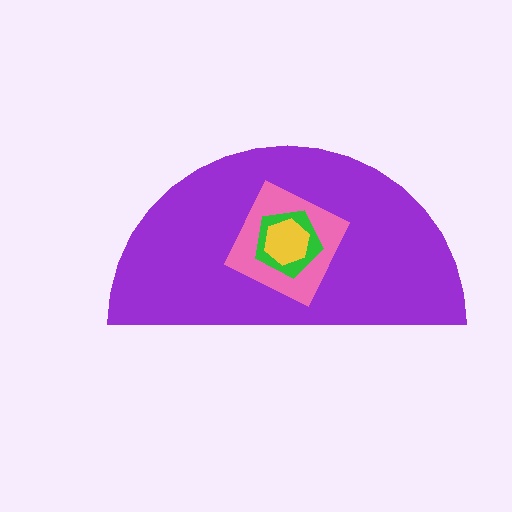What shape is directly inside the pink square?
The green pentagon.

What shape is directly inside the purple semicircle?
The pink square.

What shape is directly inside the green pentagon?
The yellow hexagon.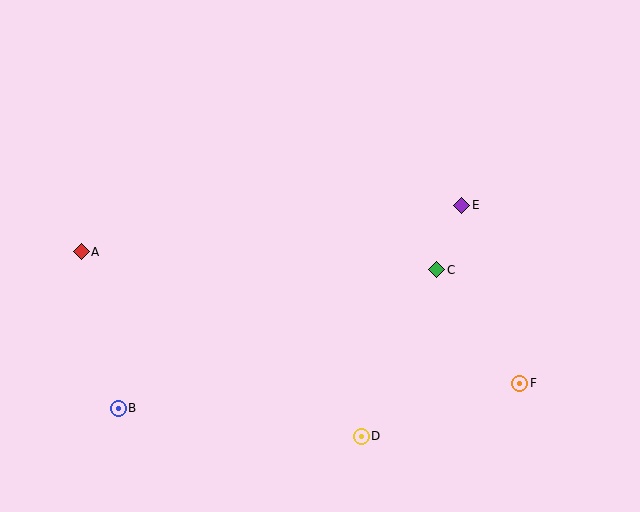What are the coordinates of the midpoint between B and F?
The midpoint between B and F is at (319, 396).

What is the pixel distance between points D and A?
The distance between D and A is 335 pixels.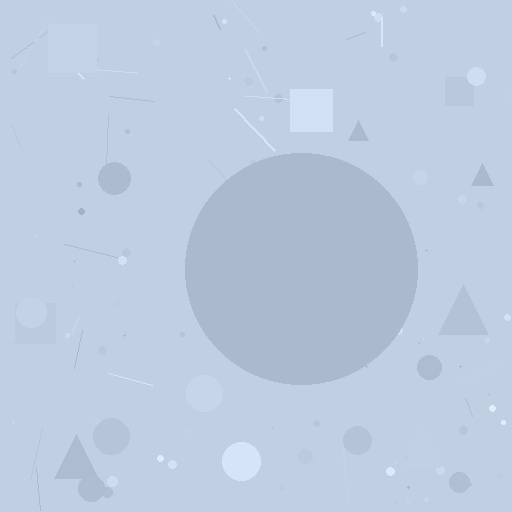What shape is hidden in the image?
A circle is hidden in the image.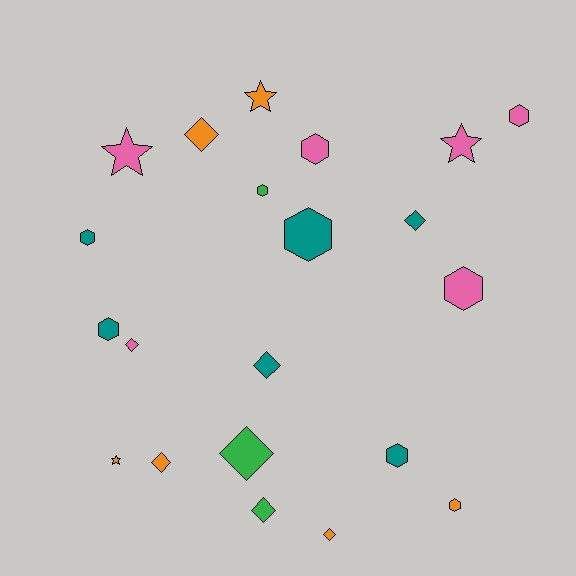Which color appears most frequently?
Teal, with 6 objects.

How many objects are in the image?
There are 21 objects.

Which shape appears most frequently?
Hexagon, with 9 objects.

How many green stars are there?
There are no green stars.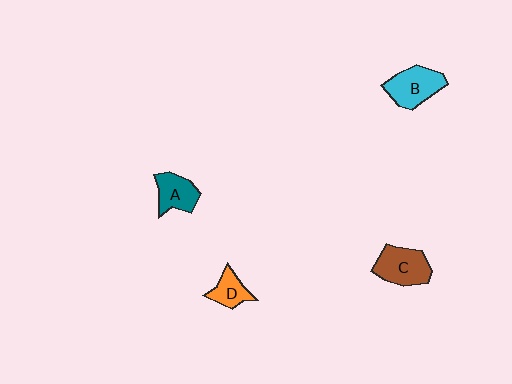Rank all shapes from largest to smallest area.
From largest to smallest: C (brown), B (cyan), A (teal), D (orange).